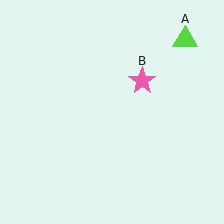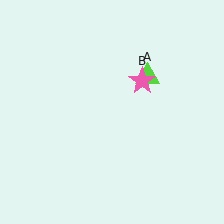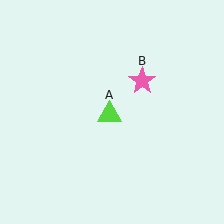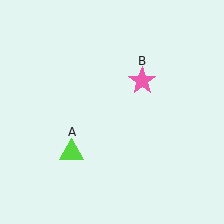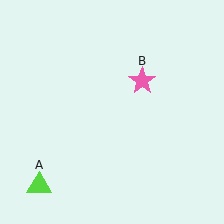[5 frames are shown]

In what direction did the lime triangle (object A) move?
The lime triangle (object A) moved down and to the left.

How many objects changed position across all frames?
1 object changed position: lime triangle (object A).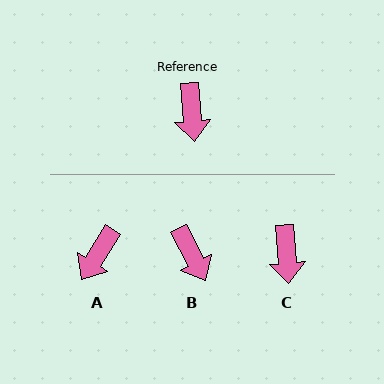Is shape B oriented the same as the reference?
No, it is off by about 23 degrees.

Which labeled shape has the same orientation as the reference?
C.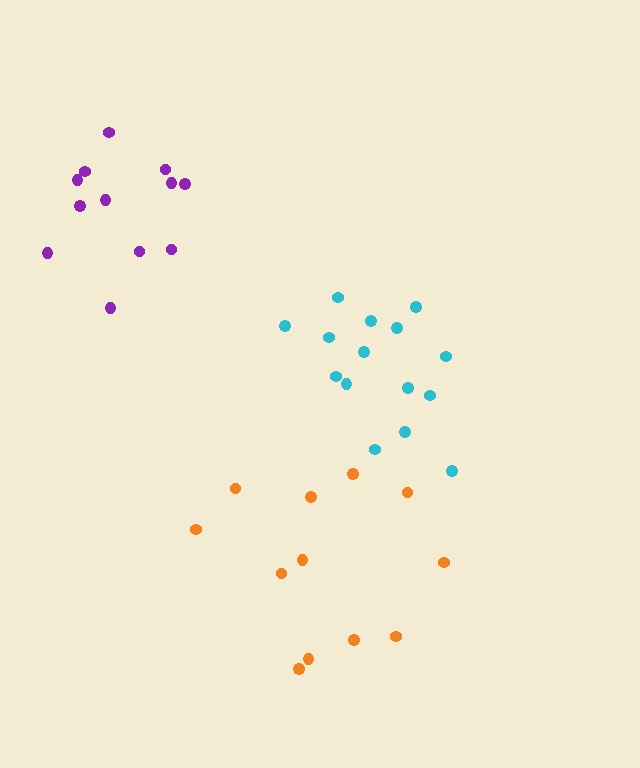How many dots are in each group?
Group 1: 12 dots, Group 2: 15 dots, Group 3: 12 dots (39 total).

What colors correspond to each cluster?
The clusters are colored: orange, cyan, purple.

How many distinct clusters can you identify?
There are 3 distinct clusters.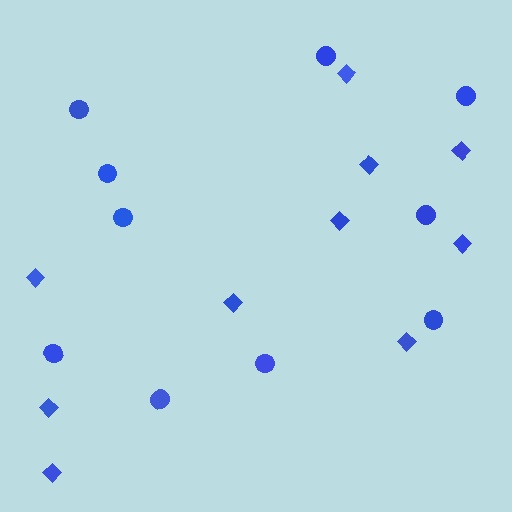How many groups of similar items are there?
There are 2 groups: one group of diamonds (10) and one group of circles (10).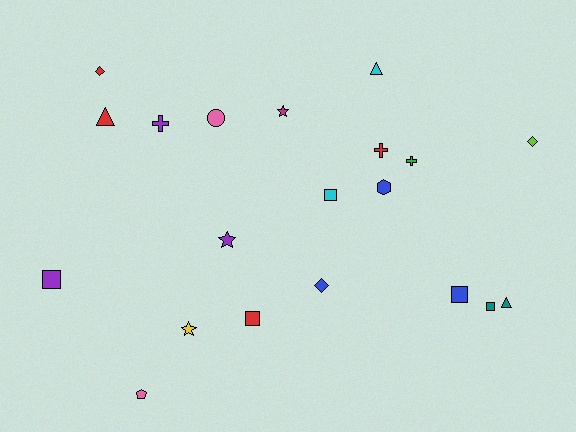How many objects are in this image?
There are 20 objects.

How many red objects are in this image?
There are 4 red objects.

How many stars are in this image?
There are 3 stars.